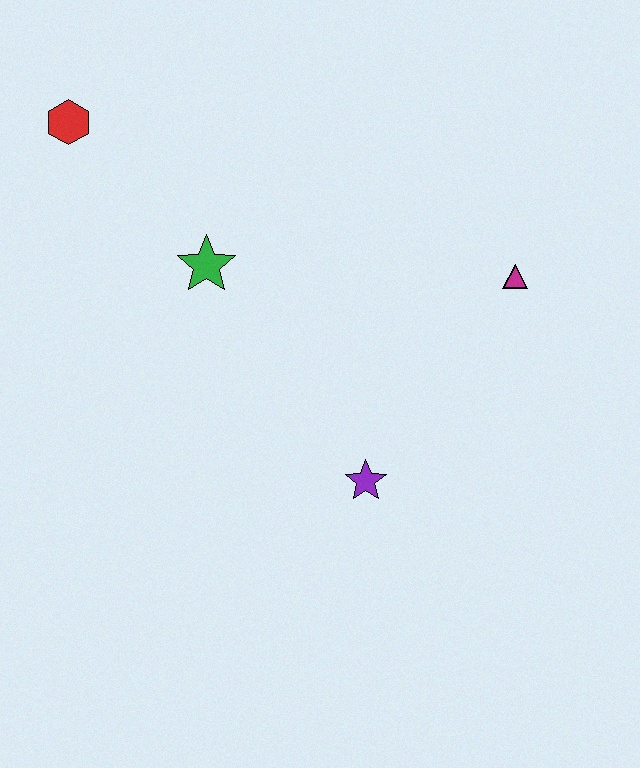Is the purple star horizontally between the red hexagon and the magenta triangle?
Yes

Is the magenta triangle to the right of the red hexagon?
Yes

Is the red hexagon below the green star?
No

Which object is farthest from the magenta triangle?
The red hexagon is farthest from the magenta triangle.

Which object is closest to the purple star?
The magenta triangle is closest to the purple star.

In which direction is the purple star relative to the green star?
The purple star is below the green star.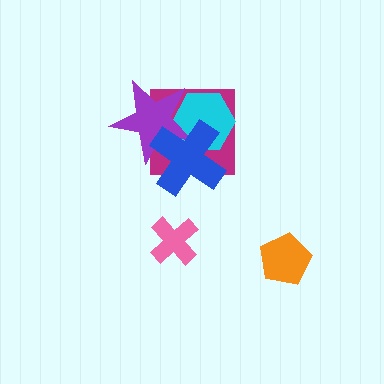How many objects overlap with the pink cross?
0 objects overlap with the pink cross.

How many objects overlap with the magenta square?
3 objects overlap with the magenta square.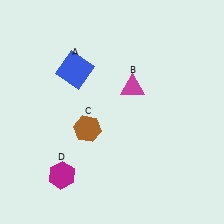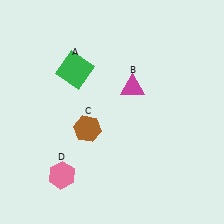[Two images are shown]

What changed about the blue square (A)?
In Image 1, A is blue. In Image 2, it changed to green.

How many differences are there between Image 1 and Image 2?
There are 2 differences between the two images.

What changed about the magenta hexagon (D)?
In Image 1, D is magenta. In Image 2, it changed to pink.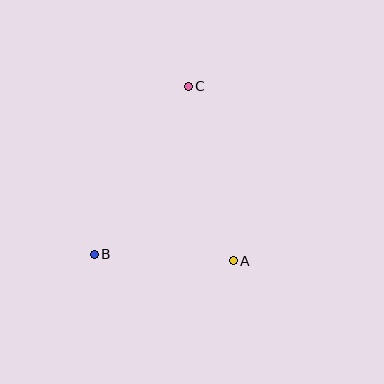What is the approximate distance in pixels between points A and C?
The distance between A and C is approximately 180 pixels.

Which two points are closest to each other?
Points A and B are closest to each other.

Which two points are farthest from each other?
Points B and C are farthest from each other.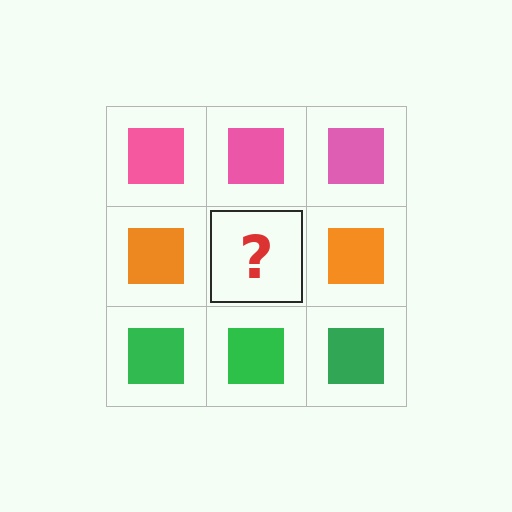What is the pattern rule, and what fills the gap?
The rule is that each row has a consistent color. The gap should be filled with an orange square.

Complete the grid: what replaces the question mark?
The question mark should be replaced with an orange square.